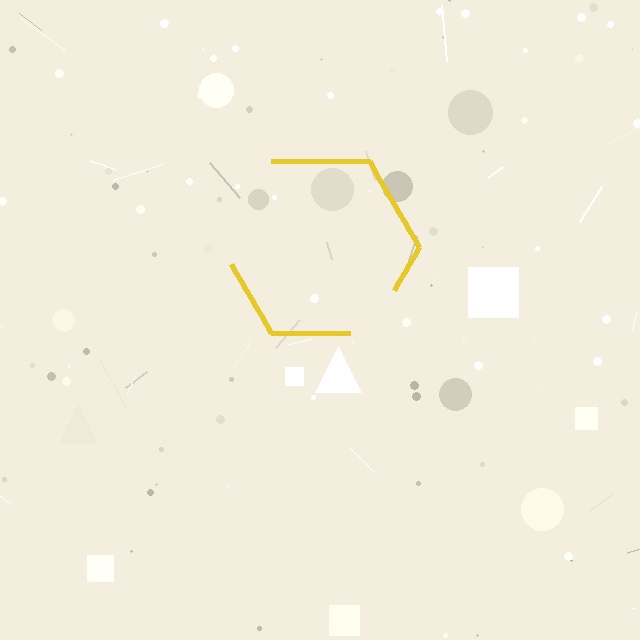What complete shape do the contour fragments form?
The contour fragments form a hexagon.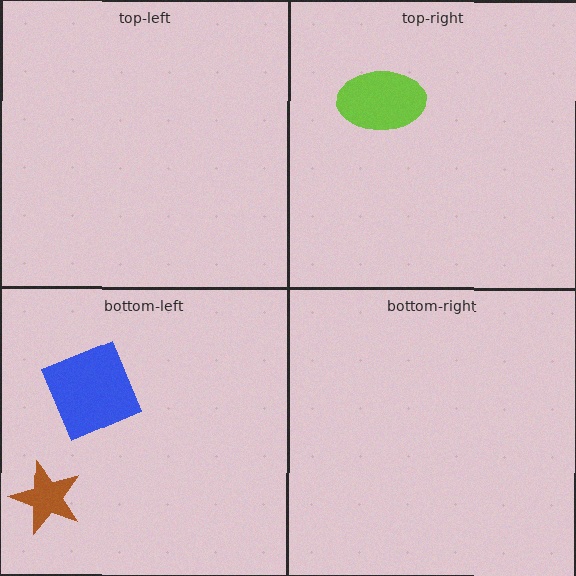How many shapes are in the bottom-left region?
2.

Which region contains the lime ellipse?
The top-right region.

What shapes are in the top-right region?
The lime ellipse.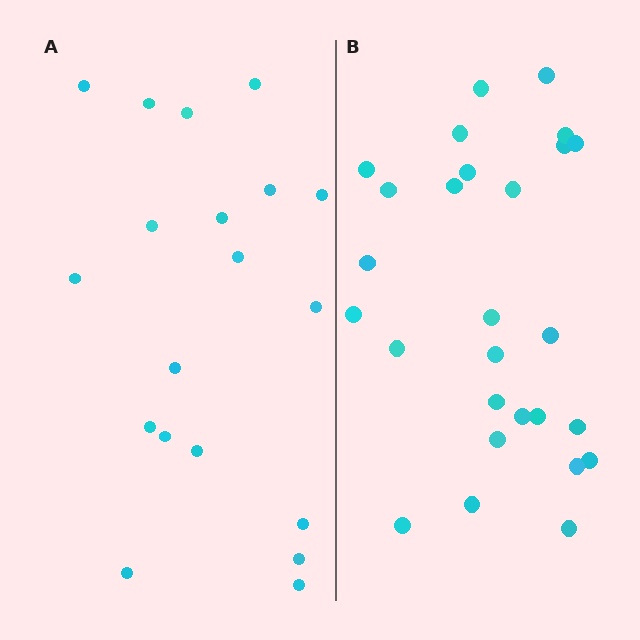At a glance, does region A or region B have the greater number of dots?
Region B (the right region) has more dots.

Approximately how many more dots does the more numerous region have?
Region B has roughly 8 or so more dots than region A.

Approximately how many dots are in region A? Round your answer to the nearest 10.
About 20 dots. (The exact count is 19, which rounds to 20.)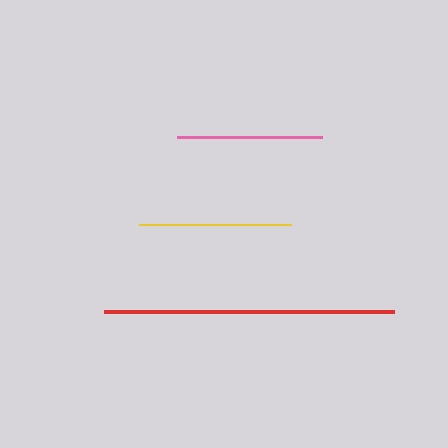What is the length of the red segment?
The red segment is approximately 290 pixels long.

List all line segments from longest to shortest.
From longest to shortest: red, yellow, pink.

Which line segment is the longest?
The red line is the longest at approximately 290 pixels.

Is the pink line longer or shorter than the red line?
The red line is longer than the pink line.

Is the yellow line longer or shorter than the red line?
The red line is longer than the yellow line.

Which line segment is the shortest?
The pink line is the shortest at approximately 144 pixels.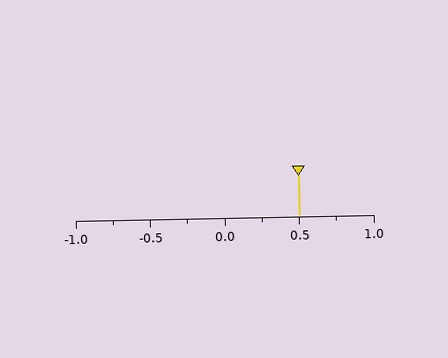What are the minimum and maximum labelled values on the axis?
The axis runs from -1.0 to 1.0.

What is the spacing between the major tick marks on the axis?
The major ticks are spaced 0.5 apart.